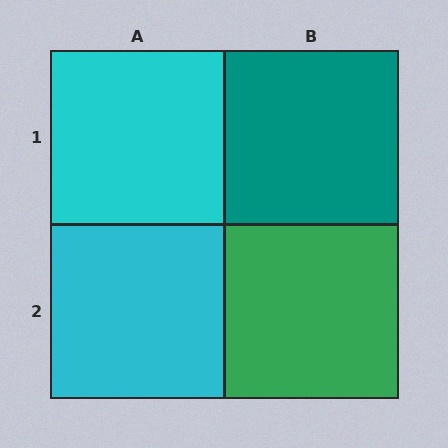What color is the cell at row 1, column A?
Cyan.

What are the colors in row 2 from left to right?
Cyan, green.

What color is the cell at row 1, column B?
Teal.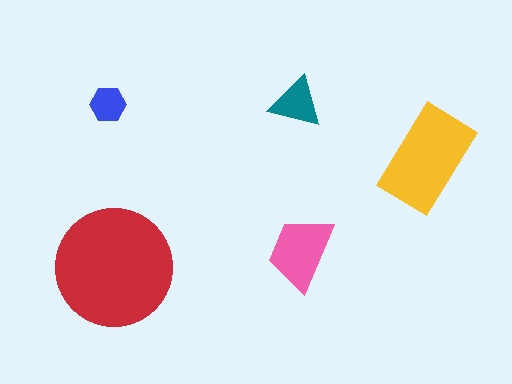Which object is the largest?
The red circle.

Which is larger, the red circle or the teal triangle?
The red circle.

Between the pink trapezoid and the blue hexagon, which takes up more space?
The pink trapezoid.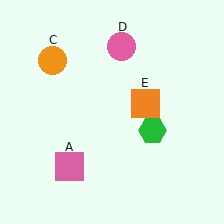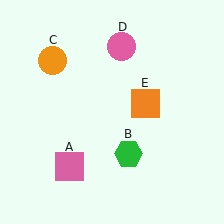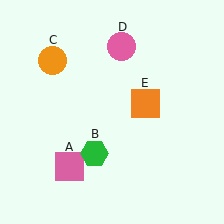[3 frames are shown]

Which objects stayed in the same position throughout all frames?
Pink square (object A) and orange circle (object C) and pink circle (object D) and orange square (object E) remained stationary.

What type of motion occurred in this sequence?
The green hexagon (object B) rotated clockwise around the center of the scene.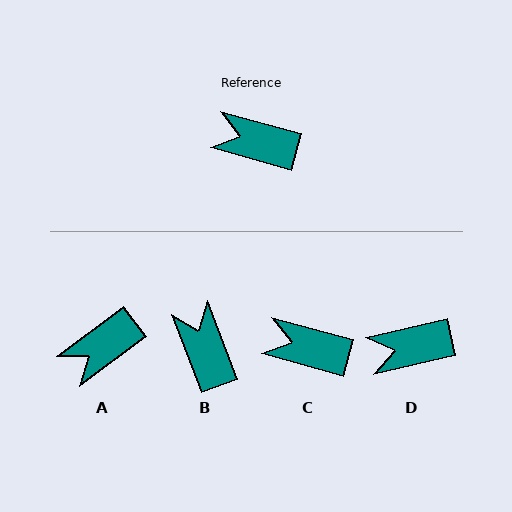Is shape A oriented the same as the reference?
No, it is off by about 52 degrees.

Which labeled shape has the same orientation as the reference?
C.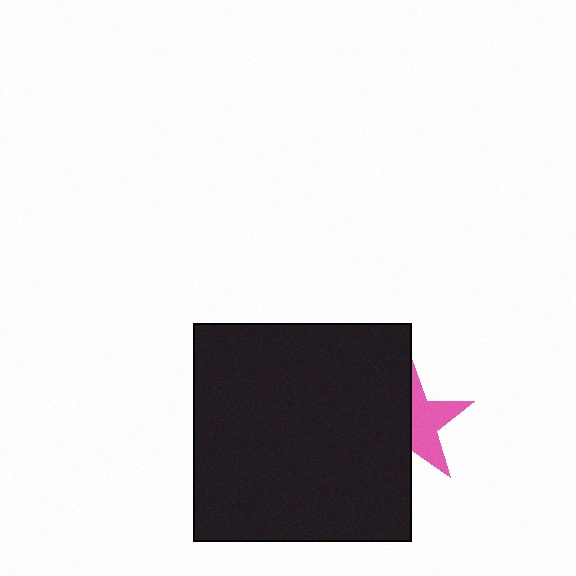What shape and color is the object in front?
The object in front is a black square.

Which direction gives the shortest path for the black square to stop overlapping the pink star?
Moving left gives the shortest separation.